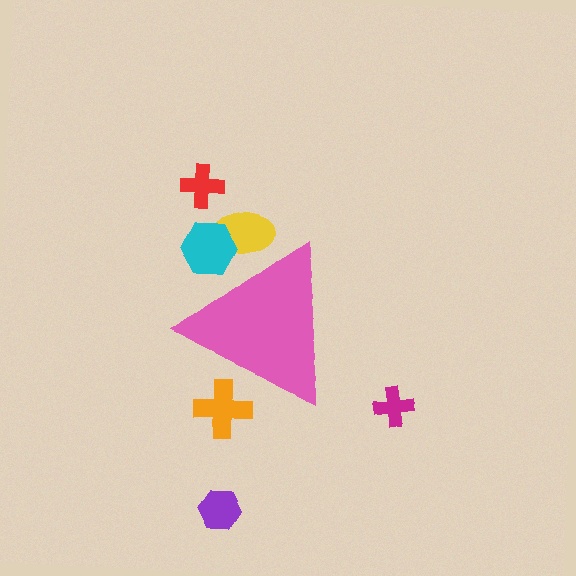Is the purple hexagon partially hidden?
No, the purple hexagon is fully visible.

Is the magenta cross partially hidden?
No, the magenta cross is fully visible.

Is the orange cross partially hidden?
Yes, the orange cross is partially hidden behind the pink triangle.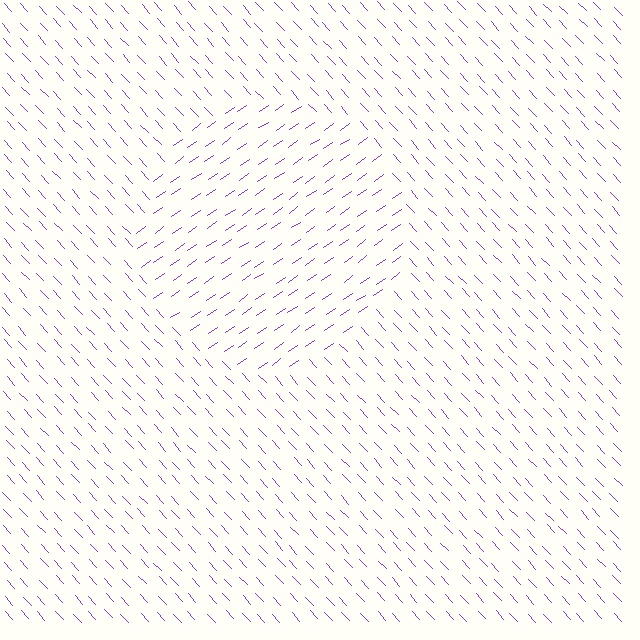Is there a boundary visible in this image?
Yes, there is a texture boundary formed by a change in line orientation.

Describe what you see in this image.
The image is filled with small purple line segments. A circle region in the image has lines oriented differently from the surrounding lines, creating a visible texture boundary.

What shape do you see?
I see a circle.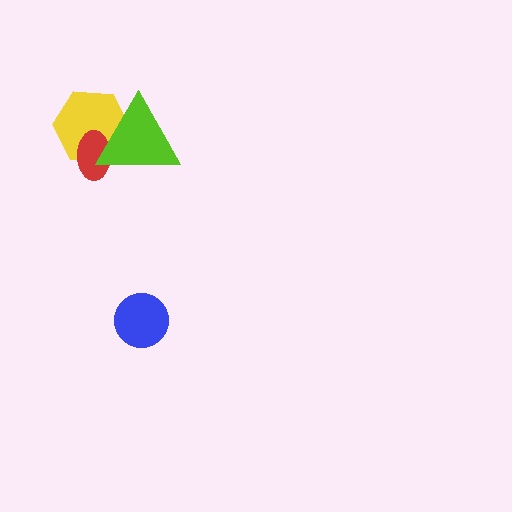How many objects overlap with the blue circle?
0 objects overlap with the blue circle.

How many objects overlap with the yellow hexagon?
2 objects overlap with the yellow hexagon.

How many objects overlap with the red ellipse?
2 objects overlap with the red ellipse.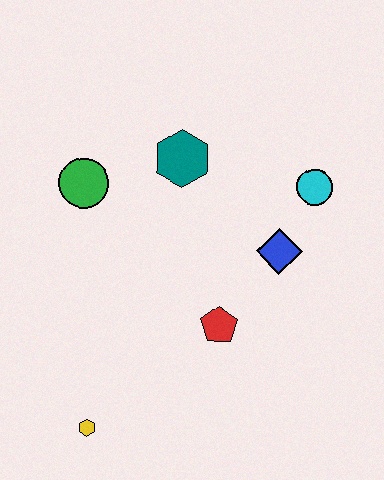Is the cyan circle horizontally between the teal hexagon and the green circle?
No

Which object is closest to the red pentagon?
The blue diamond is closest to the red pentagon.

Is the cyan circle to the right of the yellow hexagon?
Yes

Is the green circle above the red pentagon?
Yes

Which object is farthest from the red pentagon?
The green circle is farthest from the red pentagon.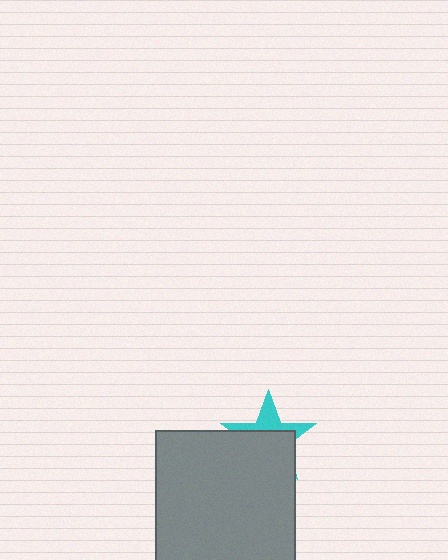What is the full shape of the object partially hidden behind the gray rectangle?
The partially hidden object is a cyan star.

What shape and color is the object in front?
The object in front is a gray rectangle.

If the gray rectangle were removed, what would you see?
You would see the complete cyan star.